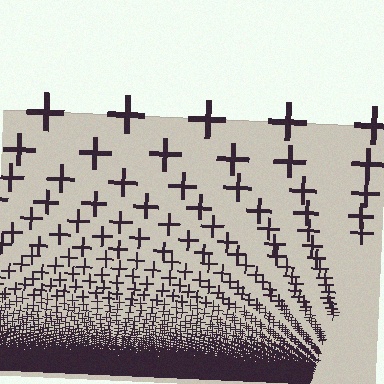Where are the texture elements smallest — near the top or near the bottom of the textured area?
Near the bottom.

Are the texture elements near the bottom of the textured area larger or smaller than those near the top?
Smaller. The gradient is inverted — elements near the bottom are smaller and denser.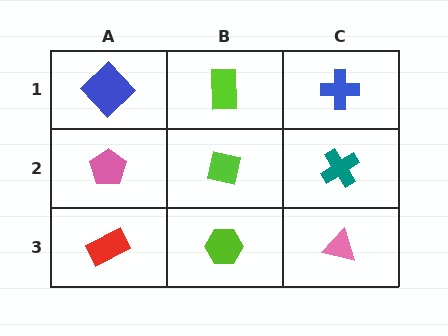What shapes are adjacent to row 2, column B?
A lime rectangle (row 1, column B), a lime hexagon (row 3, column B), a pink pentagon (row 2, column A), a teal cross (row 2, column C).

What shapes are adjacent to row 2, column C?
A blue cross (row 1, column C), a pink triangle (row 3, column C), a lime square (row 2, column B).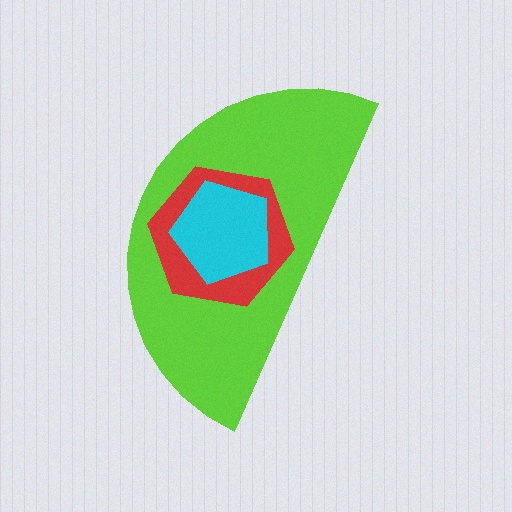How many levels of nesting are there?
3.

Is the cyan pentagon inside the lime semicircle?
Yes.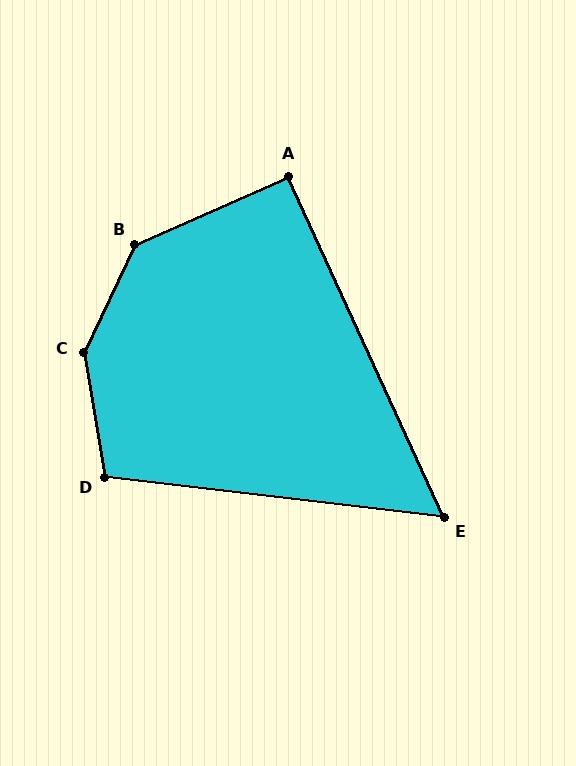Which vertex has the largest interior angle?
C, at approximately 145 degrees.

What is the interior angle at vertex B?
Approximately 139 degrees (obtuse).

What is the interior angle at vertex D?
Approximately 106 degrees (obtuse).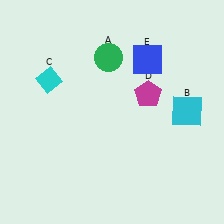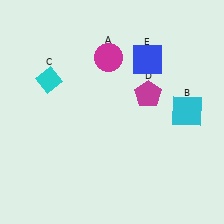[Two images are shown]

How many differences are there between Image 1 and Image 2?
There is 1 difference between the two images.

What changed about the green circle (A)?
In Image 1, A is green. In Image 2, it changed to magenta.